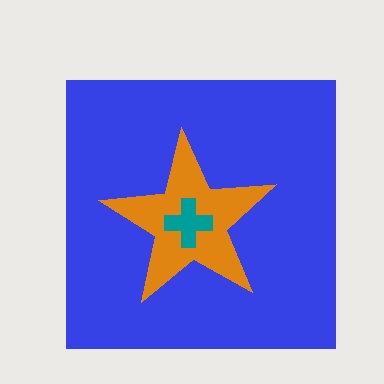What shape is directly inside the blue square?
The orange star.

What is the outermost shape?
The blue square.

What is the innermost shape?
The teal cross.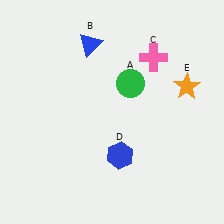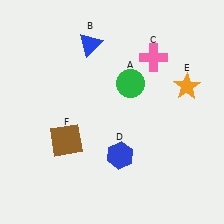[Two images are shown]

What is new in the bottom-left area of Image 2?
A brown square (F) was added in the bottom-left area of Image 2.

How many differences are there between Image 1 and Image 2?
There is 1 difference between the two images.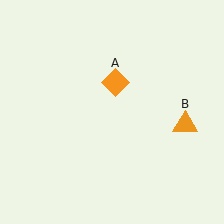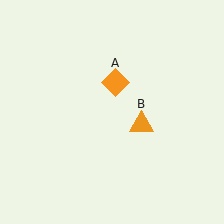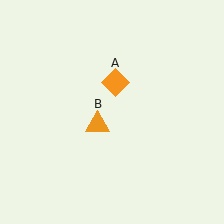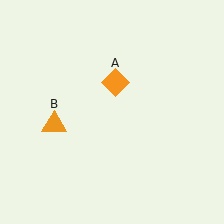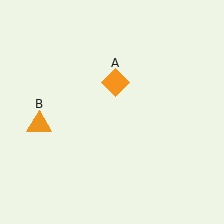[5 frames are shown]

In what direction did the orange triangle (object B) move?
The orange triangle (object B) moved left.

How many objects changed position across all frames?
1 object changed position: orange triangle (object B).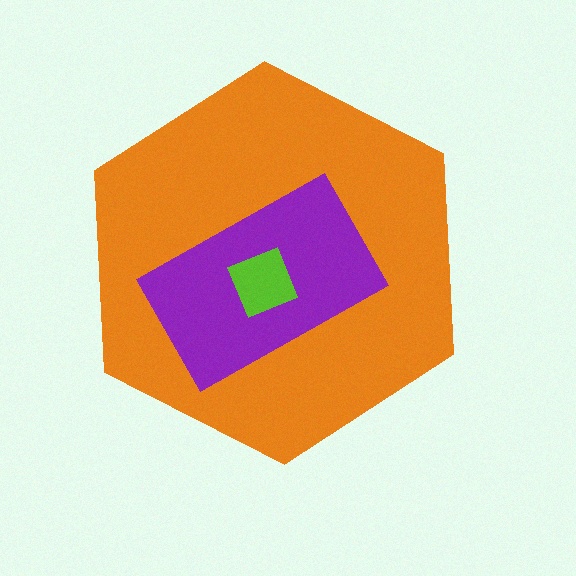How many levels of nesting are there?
3.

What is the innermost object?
The lime square.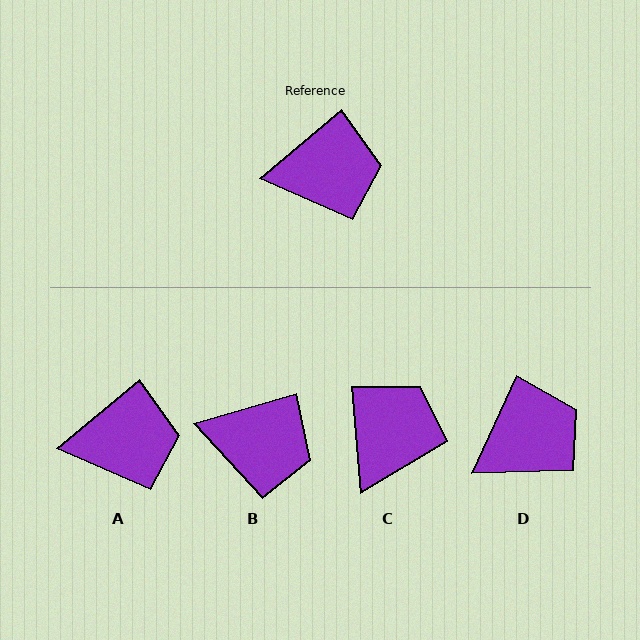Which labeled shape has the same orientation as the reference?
A.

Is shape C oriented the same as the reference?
No, it is off by about 54 degrees.